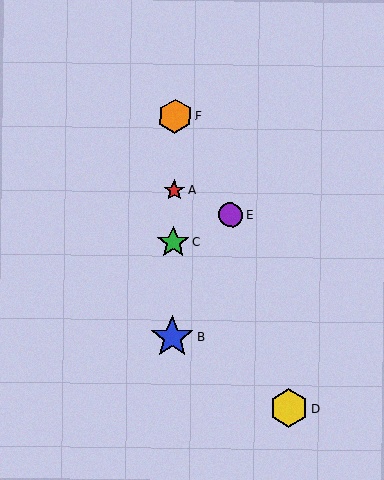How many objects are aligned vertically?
4 objects (A, B, C, F) are aligned vertically.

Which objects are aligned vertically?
Objects A, B, C, F are aligned vertically.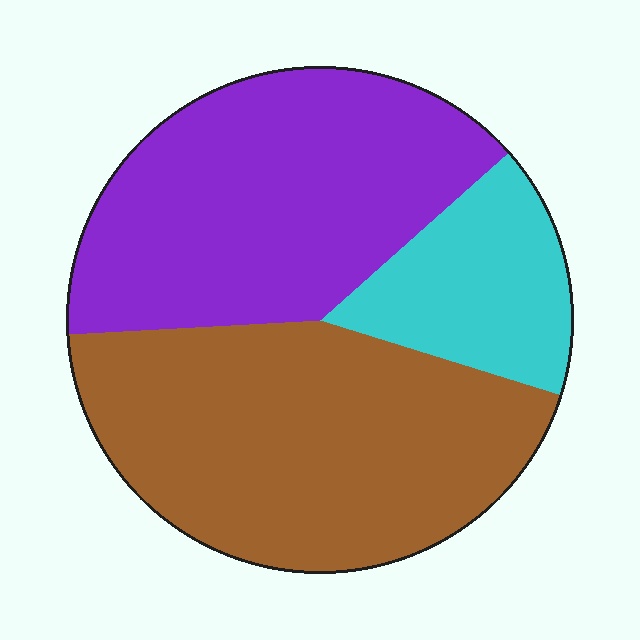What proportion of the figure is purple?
Purple covers roughly 40% of the figure.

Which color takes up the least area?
Cyan, at roughly 15%.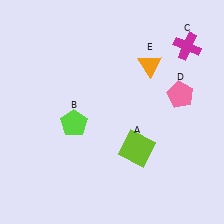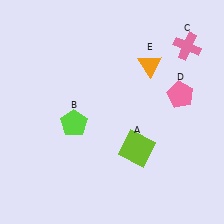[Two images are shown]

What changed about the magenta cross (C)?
In Image 1, C is magenta. In Image 2, it changed to pink.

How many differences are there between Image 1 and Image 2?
There is 1 difference between the two images.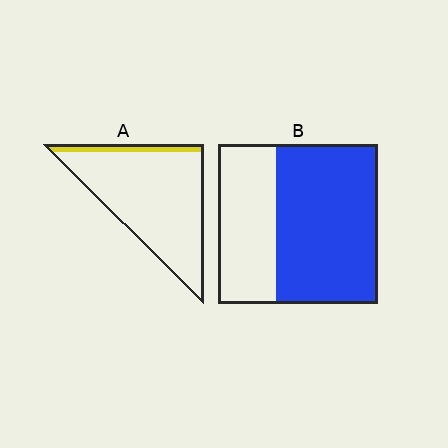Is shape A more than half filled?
No.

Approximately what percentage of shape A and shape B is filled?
A is approximately 10% and B is approximately 65%.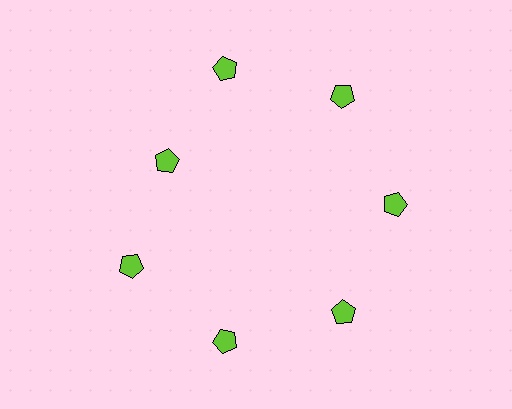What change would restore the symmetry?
The symmetry would be restored by moving it outward, back onto the ring so that all 7 pentagons sit at equal angles and equal distance from the center.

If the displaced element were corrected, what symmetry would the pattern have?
It would have 7-fold rotational symmetry — the pattern would map onto itself every 51 degrees.